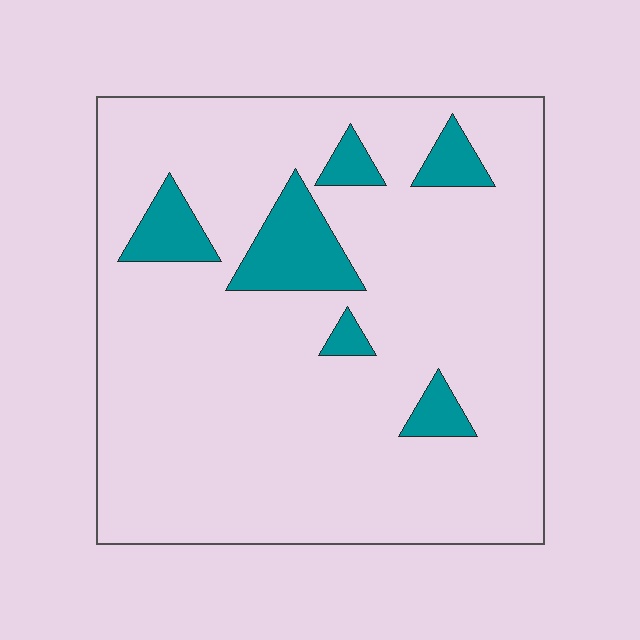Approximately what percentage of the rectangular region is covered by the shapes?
Approximately 10%.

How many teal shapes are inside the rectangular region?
6.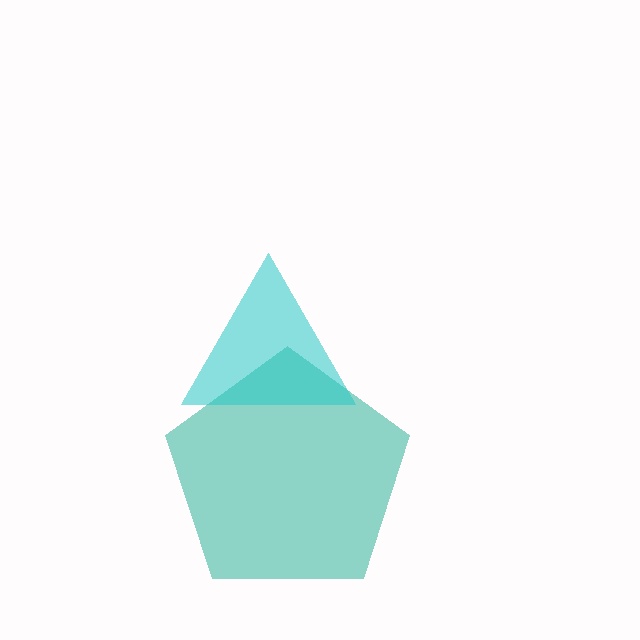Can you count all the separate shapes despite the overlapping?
Yes, there are 2 separate shapes.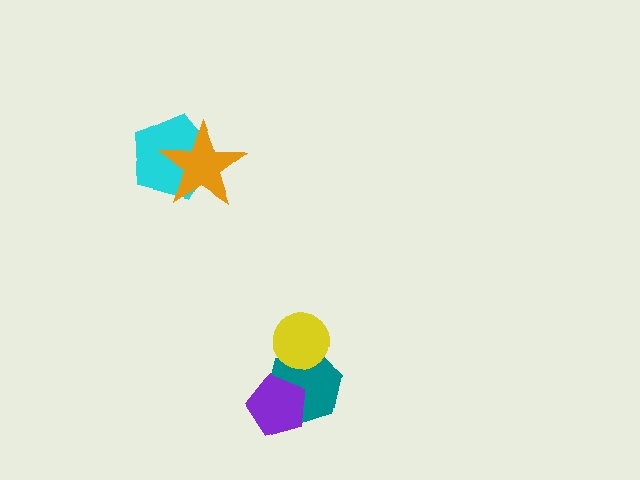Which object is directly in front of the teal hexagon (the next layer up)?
The purple pentagon is directly in front of the teal hexagon.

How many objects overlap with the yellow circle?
1 object overlaps with the yellow circle.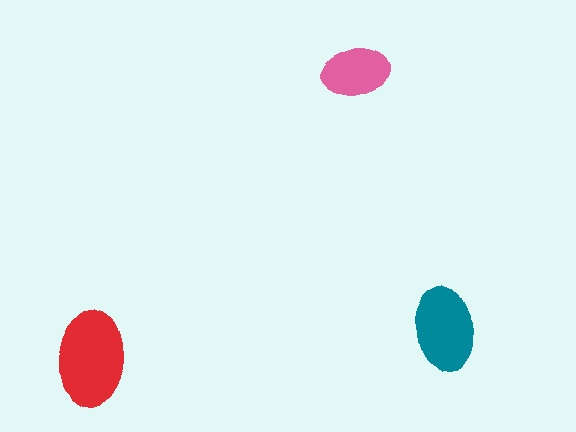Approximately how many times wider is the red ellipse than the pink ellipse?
About 1.5 times wider.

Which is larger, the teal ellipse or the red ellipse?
The red one.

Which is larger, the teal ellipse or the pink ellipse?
The teal one.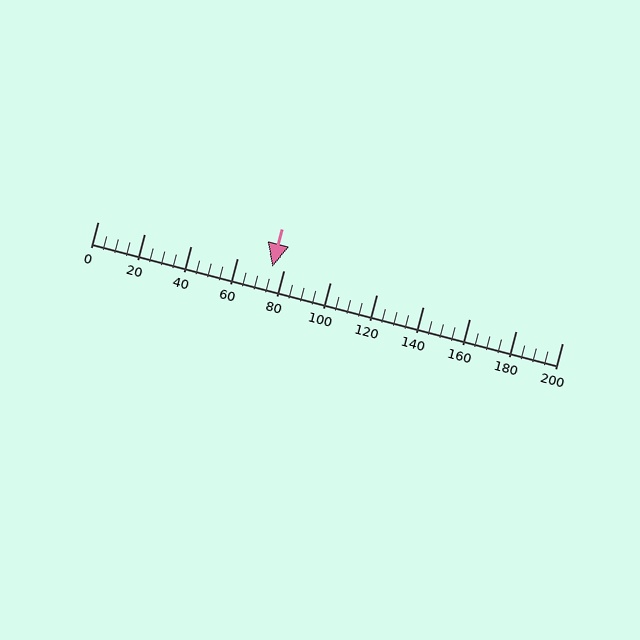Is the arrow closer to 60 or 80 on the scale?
The arrow is closer to 80.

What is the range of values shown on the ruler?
The ruler shows values from 0 to 200.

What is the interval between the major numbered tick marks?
The major tick marks are spaced 20 units apart.